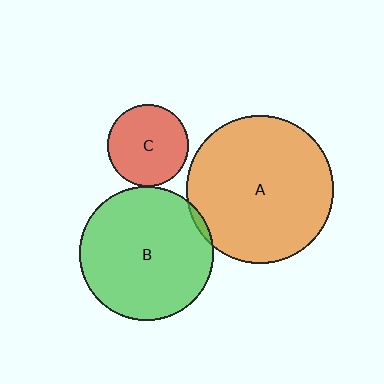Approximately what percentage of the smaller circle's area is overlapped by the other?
Approximately 5%.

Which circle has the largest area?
Circle A (orange).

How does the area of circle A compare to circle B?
Approximately 1.2 times.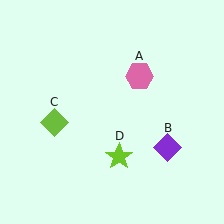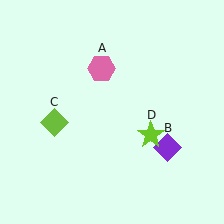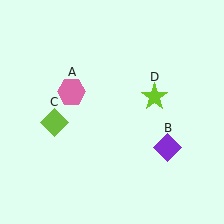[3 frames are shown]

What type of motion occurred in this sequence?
The pink hexagon (object A), lime star (object D) rotated counterclockwise around the center of the scene.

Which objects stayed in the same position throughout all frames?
Purple diamond (object B) and lime diamond (object C) remained stationary.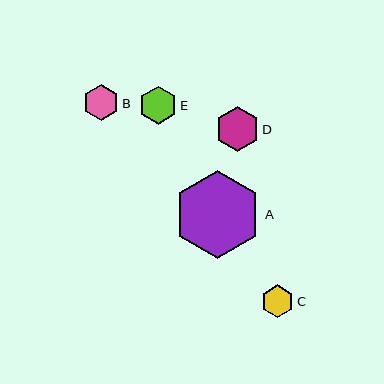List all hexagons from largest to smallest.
From largest to smallest: A, D, E, B, C.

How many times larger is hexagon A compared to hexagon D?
Hexagon A is approximately 2.0 times the size of hexagon D.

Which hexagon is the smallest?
Hexagon C is the smallest with a size of approximately 32 pixels.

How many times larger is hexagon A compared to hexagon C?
Hexagon A is approximately 2.7 times the size of hexagon C.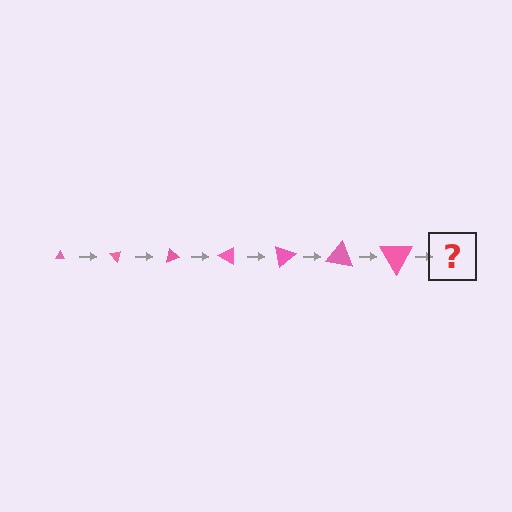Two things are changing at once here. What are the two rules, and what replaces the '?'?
The two rules are that the triangle grows larger each step and it rotates 50 degrees each step. The '?' should be a triangle, larger than the previous one and rotated 350 degrees from the start.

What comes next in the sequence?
The next element should be a triangle, larger than the previous one and rotated 350 degrees from the start.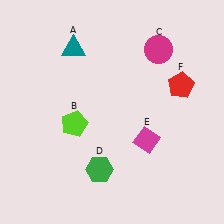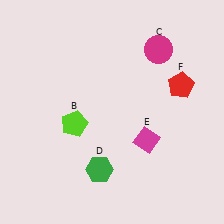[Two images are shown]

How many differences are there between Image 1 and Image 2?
There is 1 difference between the two images.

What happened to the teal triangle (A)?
The teal triangle (A) was removed in Image 2. It was in the top-left area of Image 1.